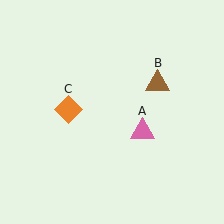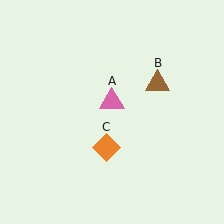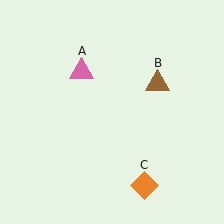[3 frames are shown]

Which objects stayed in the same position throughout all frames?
Brown triangle (object B) remained stationary.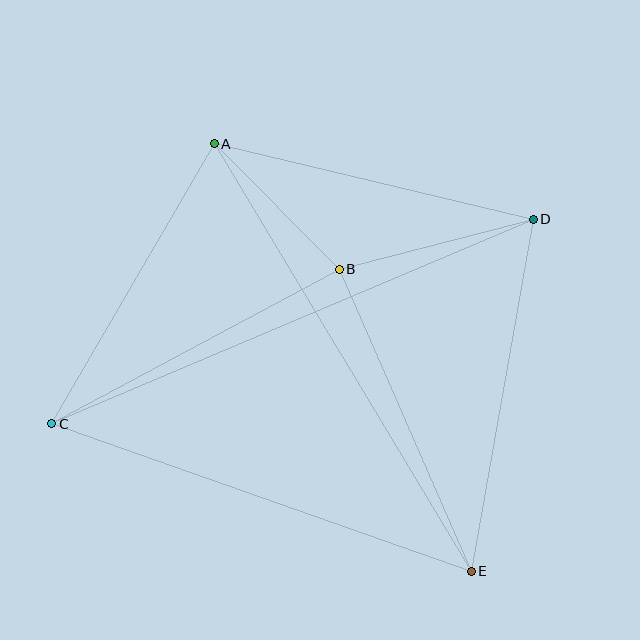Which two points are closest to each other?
Points A and B are closest to each other.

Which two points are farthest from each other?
Points C and D are farthest from each other.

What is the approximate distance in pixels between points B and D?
The distance between B and D is approximately 201 pixels.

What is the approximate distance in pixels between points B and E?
The distance between B and E is approximately 330 pixels.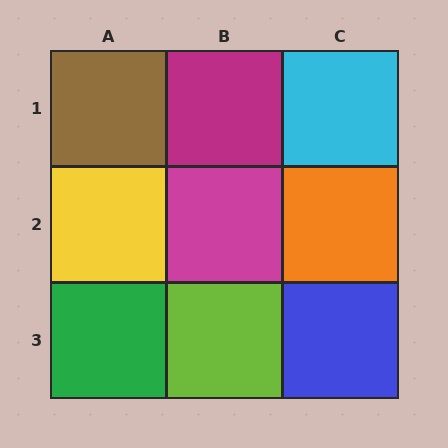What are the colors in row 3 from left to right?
Green, lime, blue.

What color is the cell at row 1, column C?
Cyan.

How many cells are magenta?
2 cells are magenta.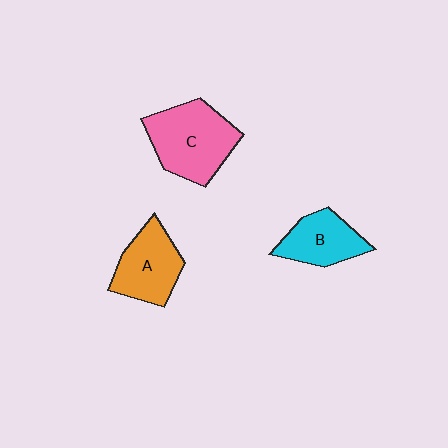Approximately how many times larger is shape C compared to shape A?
Approximately 1.3 times.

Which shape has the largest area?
Shape C (pink).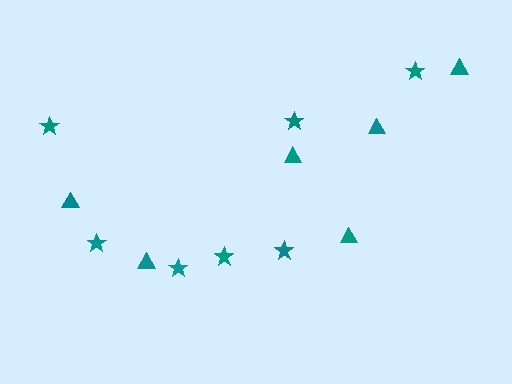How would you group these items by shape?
There are 2 groups: one group of stars (7) and one group of triangles (6).